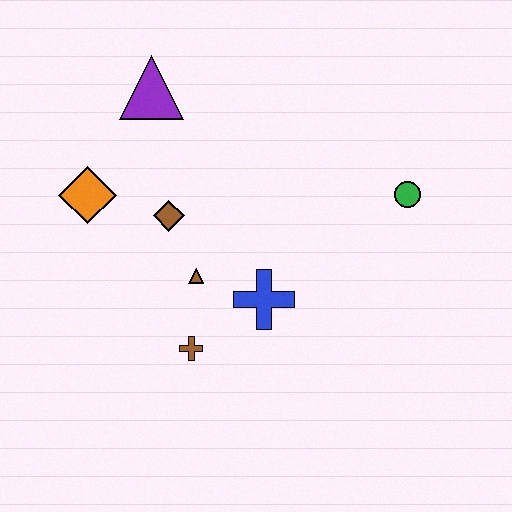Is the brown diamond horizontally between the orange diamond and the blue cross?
Yes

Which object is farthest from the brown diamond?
The green circle is farthest from the brown diamond.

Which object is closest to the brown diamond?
The brown triangle is closest to the brown diamond.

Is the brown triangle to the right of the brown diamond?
Yes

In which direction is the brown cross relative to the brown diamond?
The brown cross is below the brown diamond.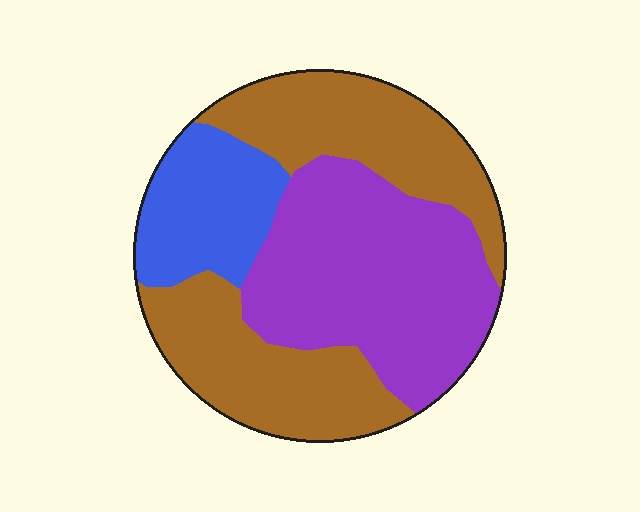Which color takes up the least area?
Blue, at roughly 15%.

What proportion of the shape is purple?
Purple takes up between a third and a half of the shape.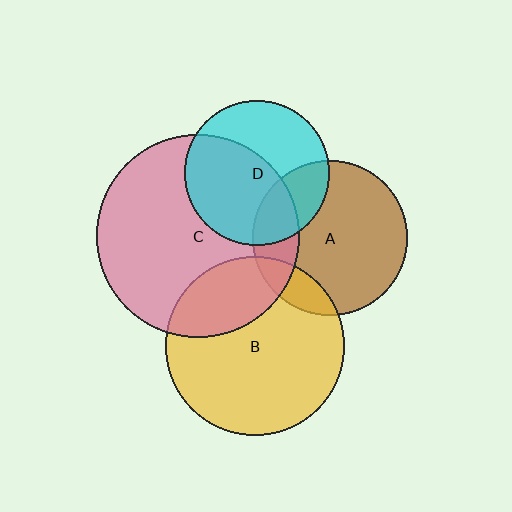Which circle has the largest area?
Circle C (pink).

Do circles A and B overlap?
Yes.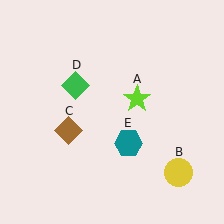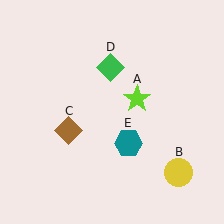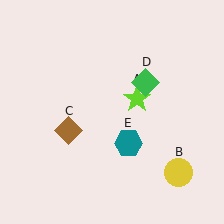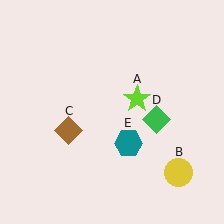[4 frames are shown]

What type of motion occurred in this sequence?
The green diamond (object D) rotated clockwise around the center of the scene.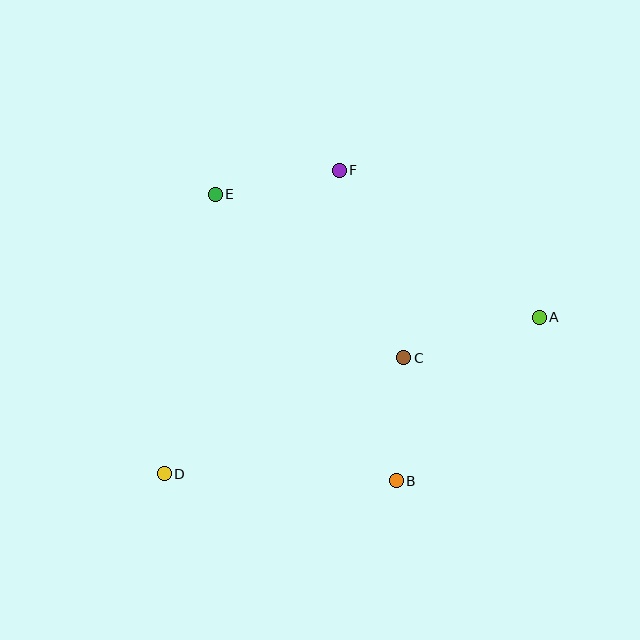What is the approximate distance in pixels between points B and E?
The distance between B and E is approximately 339 pixels.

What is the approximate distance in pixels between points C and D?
The distance between C and D is approximately 266 pixels.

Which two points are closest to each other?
Points B and C are closest to each other.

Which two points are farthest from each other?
Points A and D are farthest from each other.